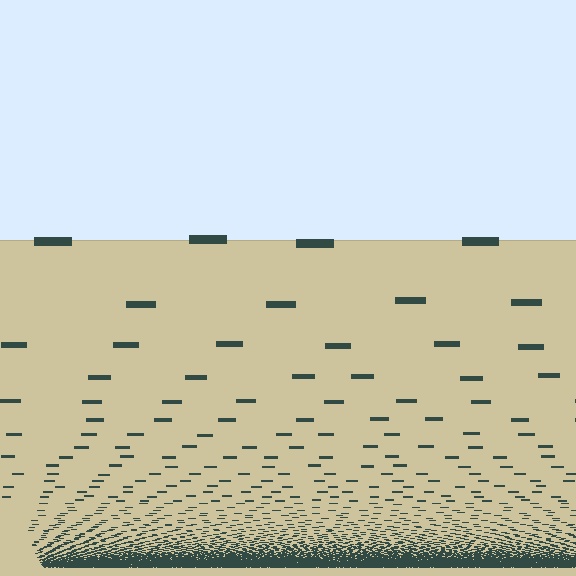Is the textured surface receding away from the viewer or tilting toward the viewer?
The surface appears to tilt toward the viewer. Texture elements get larger and sparser toward the top.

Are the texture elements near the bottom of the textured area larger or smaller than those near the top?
Smaller. The gradient is inverted — elements near the bottom are smaller and denser.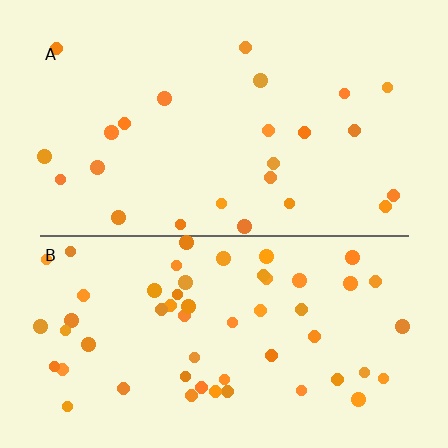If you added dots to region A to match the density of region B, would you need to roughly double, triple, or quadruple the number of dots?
Approximately double.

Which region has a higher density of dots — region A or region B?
B (the bottom).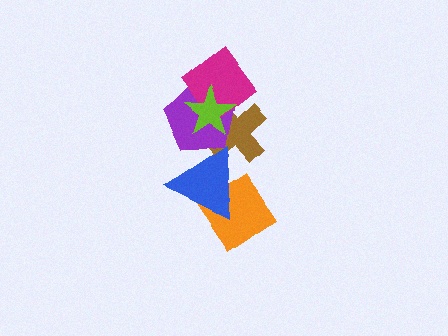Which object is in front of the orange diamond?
The blue triangle is in front of the orange diamond.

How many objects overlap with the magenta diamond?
3 objects overlap with the magenta diamond.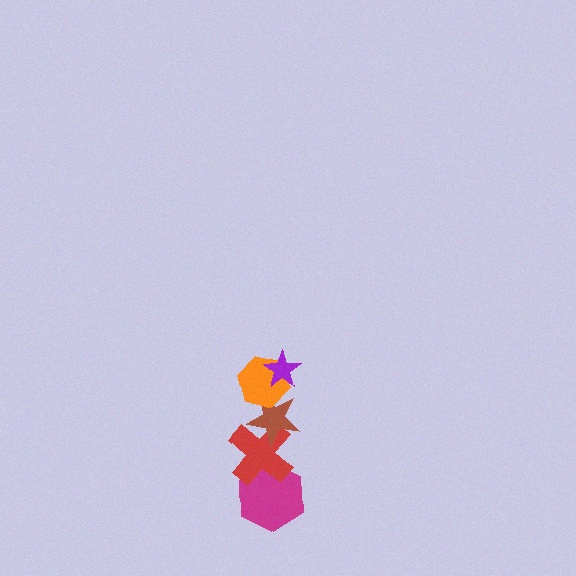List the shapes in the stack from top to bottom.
From top to bottom: the purple star, the orange hexagon, the brown star, the red cross, the magenta hexagon.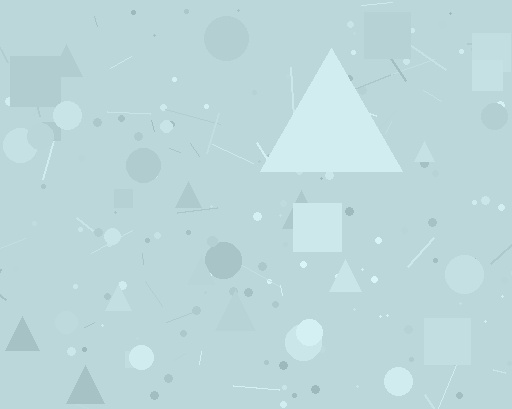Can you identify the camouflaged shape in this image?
The camouflaged shape is a triangle.